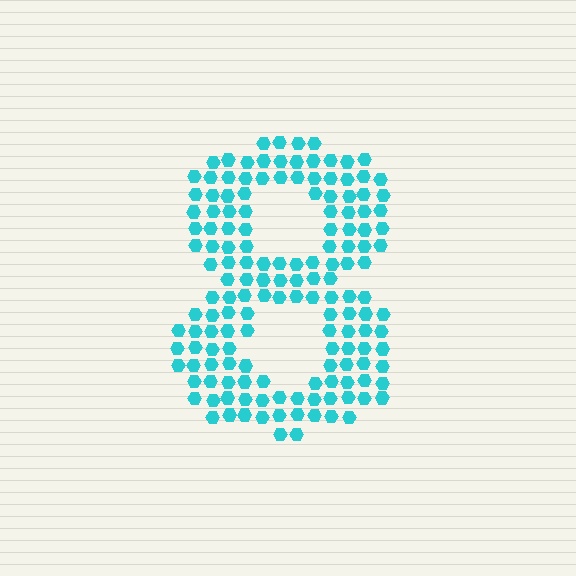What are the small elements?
The small elements are hexagons.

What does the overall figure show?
The overall figure shows the digit 8.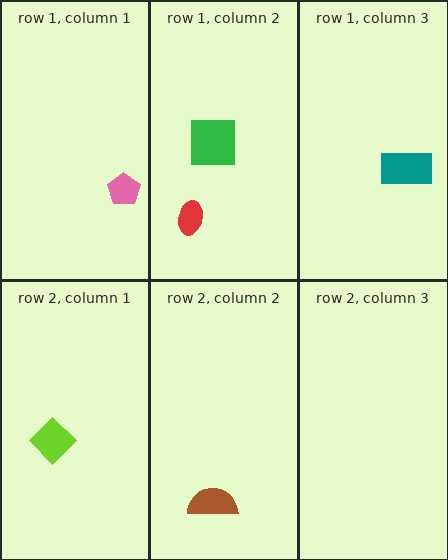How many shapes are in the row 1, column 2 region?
2.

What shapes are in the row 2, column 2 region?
The brown semicircle.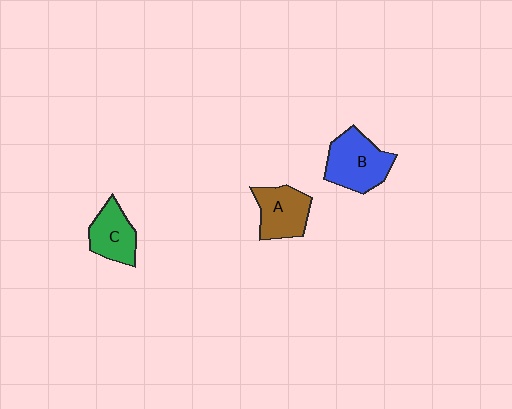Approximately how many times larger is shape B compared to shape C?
Approximately 1.4 times.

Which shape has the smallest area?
Shape C (green).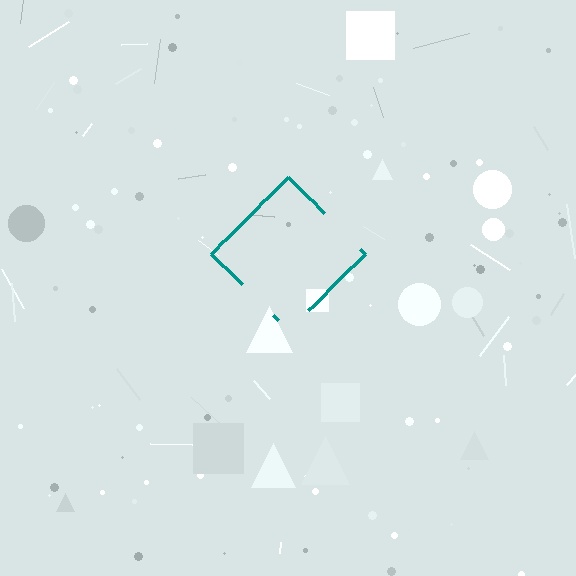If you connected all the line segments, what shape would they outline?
They would outline a diamond.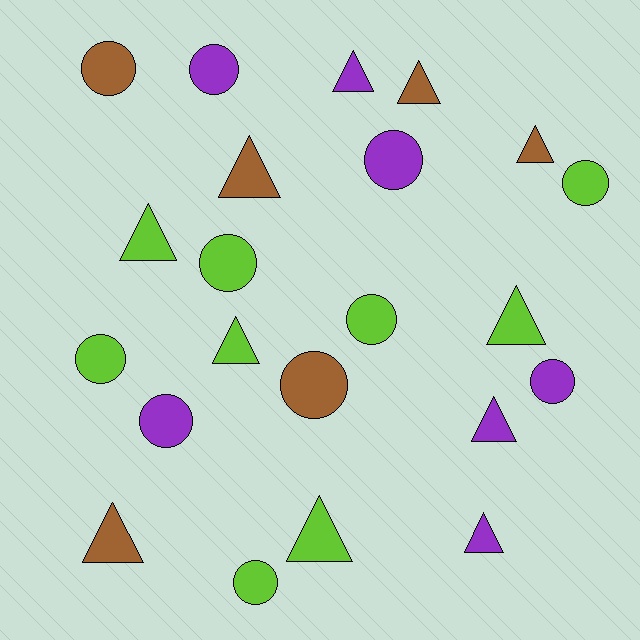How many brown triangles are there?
There are 4 brown triangles.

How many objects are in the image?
There are 22 objects.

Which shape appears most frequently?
Triangle, with 11 objects.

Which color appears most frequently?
Lime, with 9 objects.